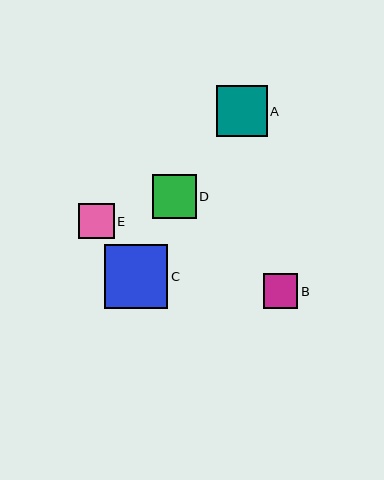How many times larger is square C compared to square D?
Square C is approximately 1.5 times the size of square D.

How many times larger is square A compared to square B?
Square A is approximately 1.5 times the size of square B.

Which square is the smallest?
Square B is the smallest with a size of approximately 34 pixels.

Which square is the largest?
Square C is the largest with a size of approximately 64 pixels.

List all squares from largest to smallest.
From largest to smallest: C, A, D, E, B.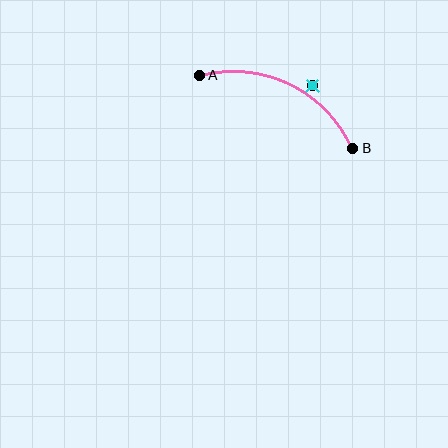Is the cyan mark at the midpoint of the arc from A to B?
No — the cyan mark does not lie on the arc at all. It sits slightly outside the curve.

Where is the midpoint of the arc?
The arc midpoint is the point on the curve farthest from the straight line joining A and B. It sits above that line.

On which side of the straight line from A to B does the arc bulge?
The arc bulges above the straight line connecting A and B.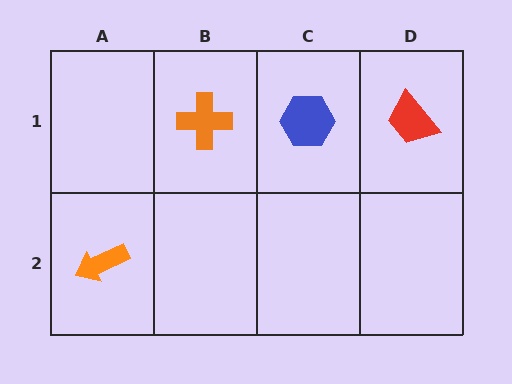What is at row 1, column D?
A red trapezoid.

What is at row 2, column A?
An orange arrow.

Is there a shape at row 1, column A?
No, that cell is empty.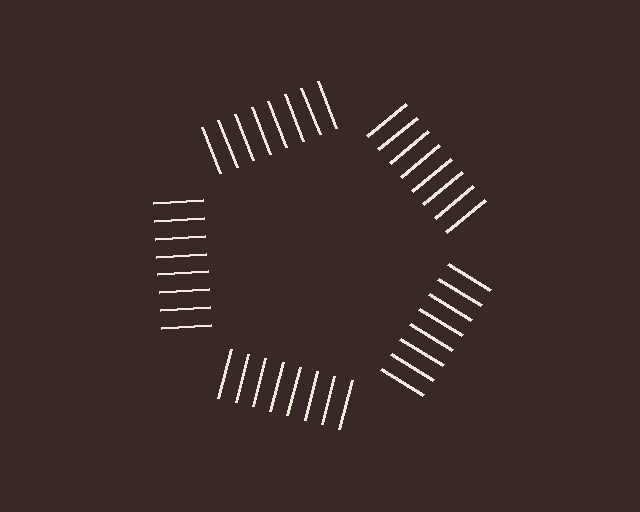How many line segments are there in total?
40 — 8 along each of the 5 edges.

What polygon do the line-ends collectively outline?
An illusory pentagon — the line segments terminate on its edges but no continuous stroke is drawn.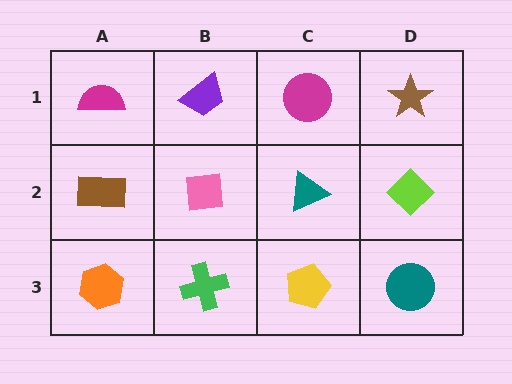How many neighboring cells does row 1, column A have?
2.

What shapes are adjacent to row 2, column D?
A brown star (row 1, column D), a teal circle (row 3, column D), a teal triangle (row 2, column C).